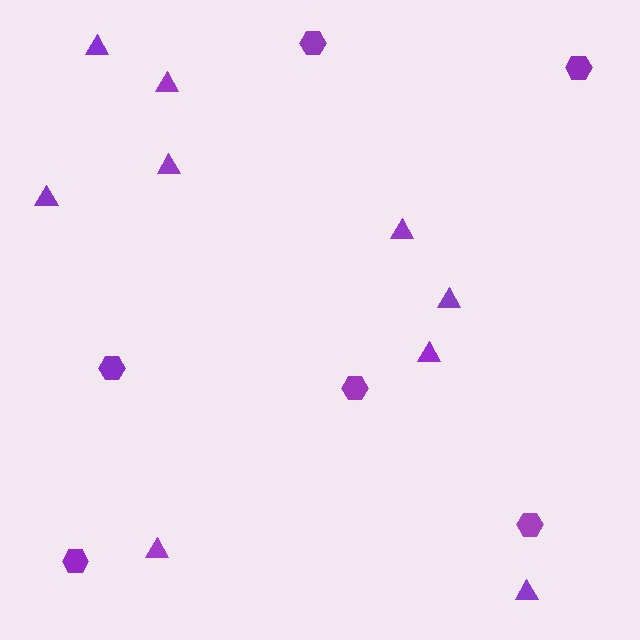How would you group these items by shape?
There are 2 groups: one group of hexagons (6) and one group of triangles (9).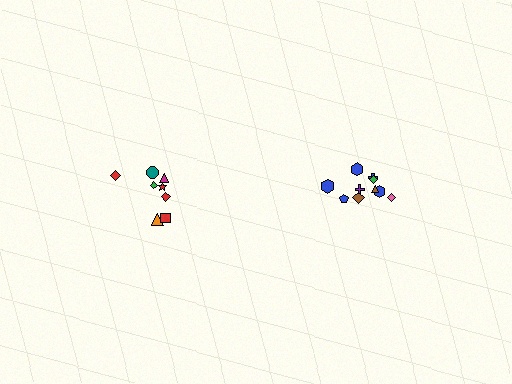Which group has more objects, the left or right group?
The right group.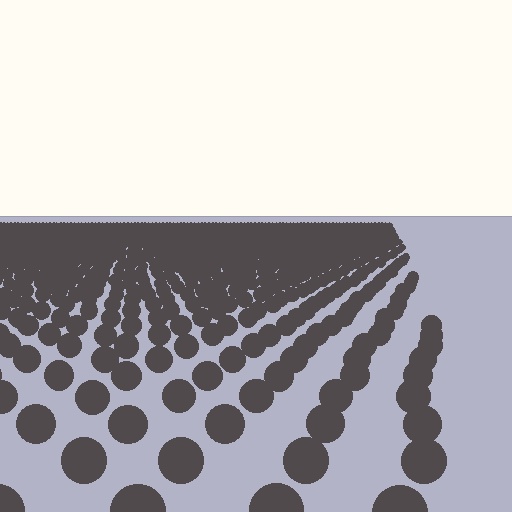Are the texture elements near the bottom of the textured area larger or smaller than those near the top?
Larger. Near the bottom, elements are closer to the viewer and appear at a bigger on-screen size.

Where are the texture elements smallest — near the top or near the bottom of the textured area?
Near the top.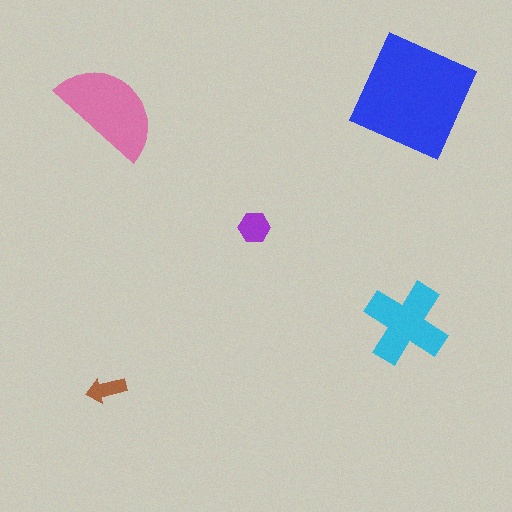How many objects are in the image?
There are 5 objects in the image.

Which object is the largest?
The blue square.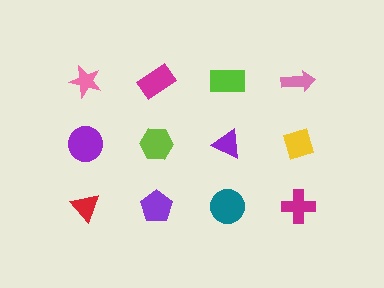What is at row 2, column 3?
A purple triangle.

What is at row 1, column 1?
A pink star.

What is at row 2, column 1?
A purple circle.